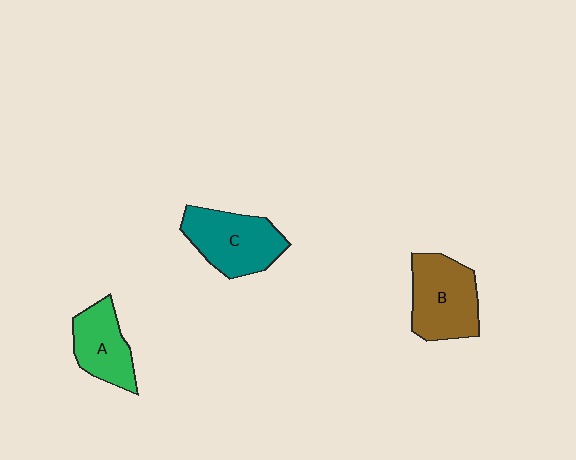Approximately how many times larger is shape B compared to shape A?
Approximately 1.3 times.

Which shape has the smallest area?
Shape A (green).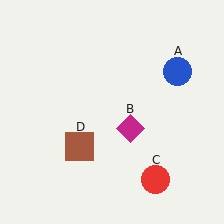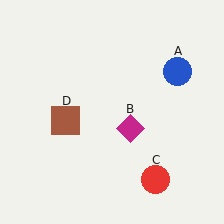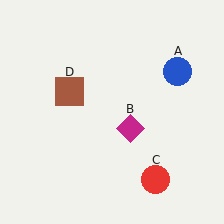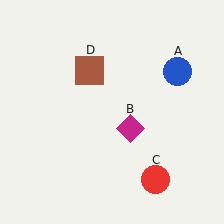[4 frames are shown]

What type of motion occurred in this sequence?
The brown square (object D) rotated clockwise around the center of the scene.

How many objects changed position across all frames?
1 object changed position: brown square (object D).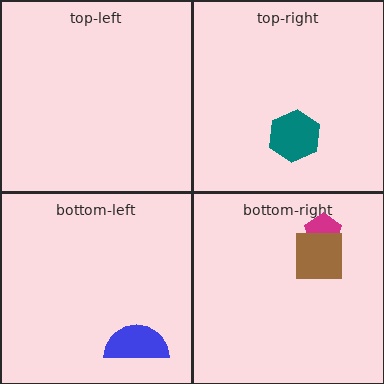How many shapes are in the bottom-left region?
1.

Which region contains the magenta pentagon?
The bottom-right region.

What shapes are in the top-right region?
The teal hexagon.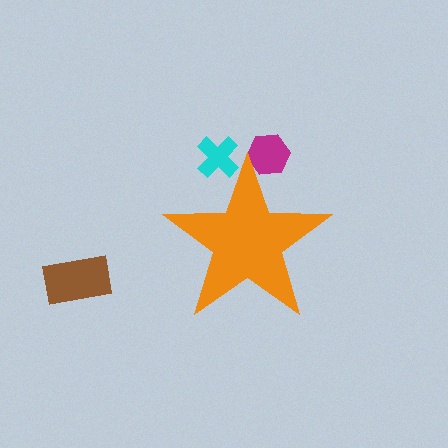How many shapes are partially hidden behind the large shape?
2 shapes are partially hidden.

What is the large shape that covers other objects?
An orange star.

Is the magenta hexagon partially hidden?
Yes, the magenta hexagon is partially hidden behind the orange star.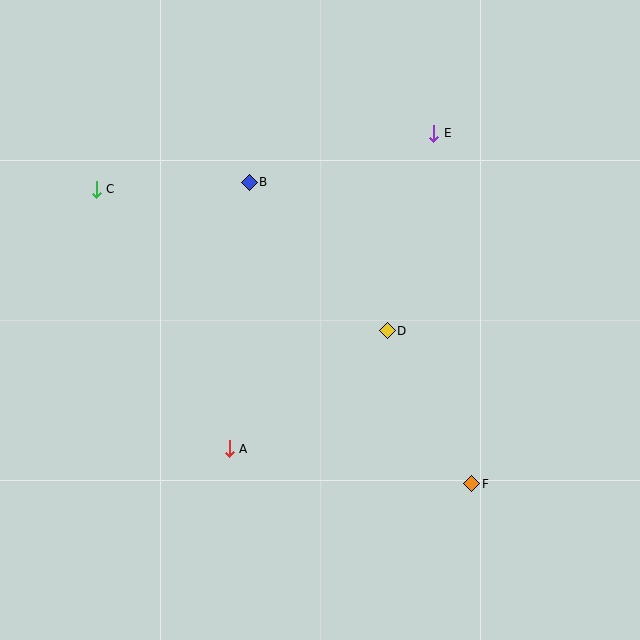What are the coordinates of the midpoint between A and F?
The midpoint between A and F is at (350, 466).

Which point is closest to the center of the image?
Point D at (387, 331) is closest to the center.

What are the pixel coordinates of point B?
Point B is at (249, 182).